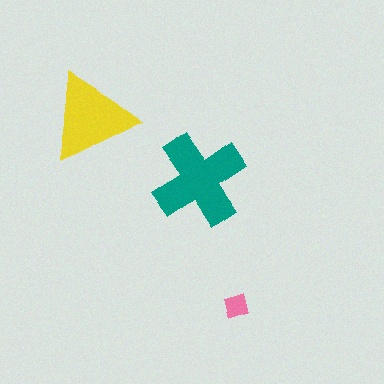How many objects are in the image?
There are 3 objects in the image.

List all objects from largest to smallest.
The teal cross, the yellow triangle, the pink diamond.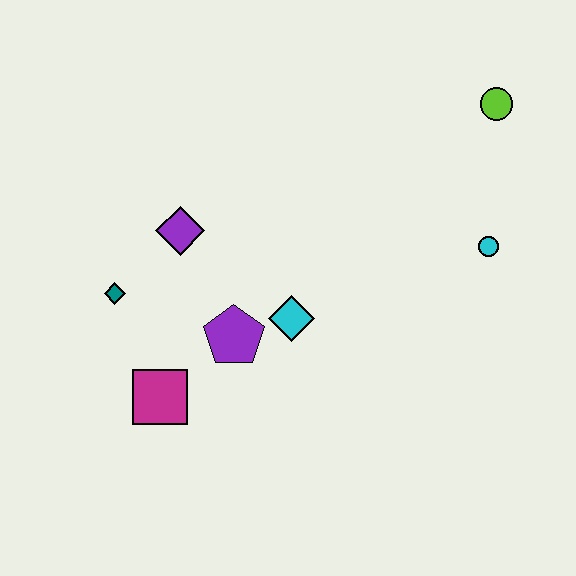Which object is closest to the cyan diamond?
The purple pentagon is closest to the cyan diamond.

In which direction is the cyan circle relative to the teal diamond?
The cyan circle is to the right of the teal diamond.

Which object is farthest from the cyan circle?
The teal diamond is farthest from the cyan circle.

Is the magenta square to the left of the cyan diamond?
Yes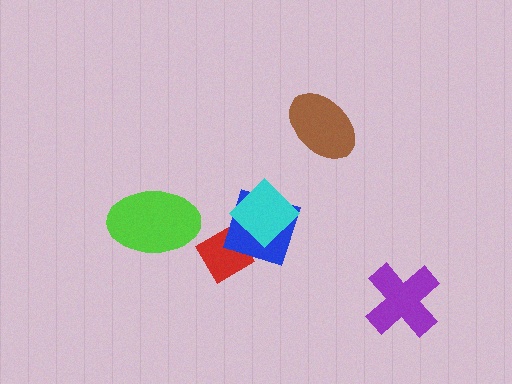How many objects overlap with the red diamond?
2 objects overlap with the red diamond.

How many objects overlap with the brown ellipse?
0 objects overlap with the brown ellipse.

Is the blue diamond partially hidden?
Yes, it is partially covered by another shape.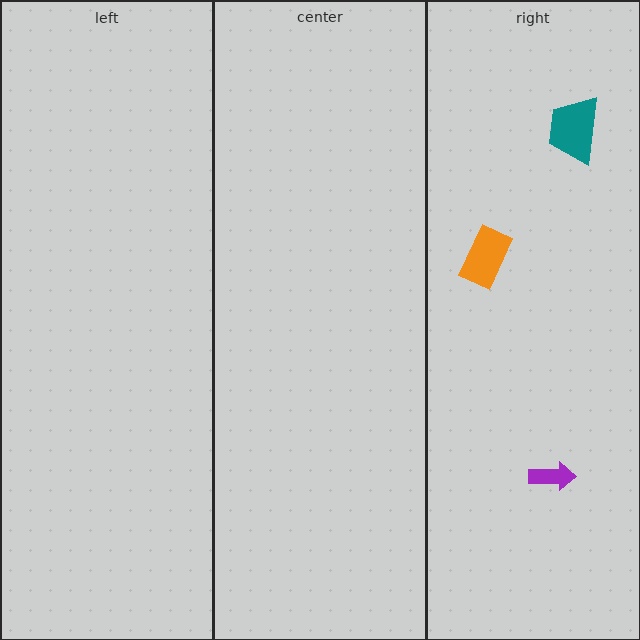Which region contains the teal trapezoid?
The right region.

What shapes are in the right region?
The purple arrow, the teal trapezoid, the orange rectangle.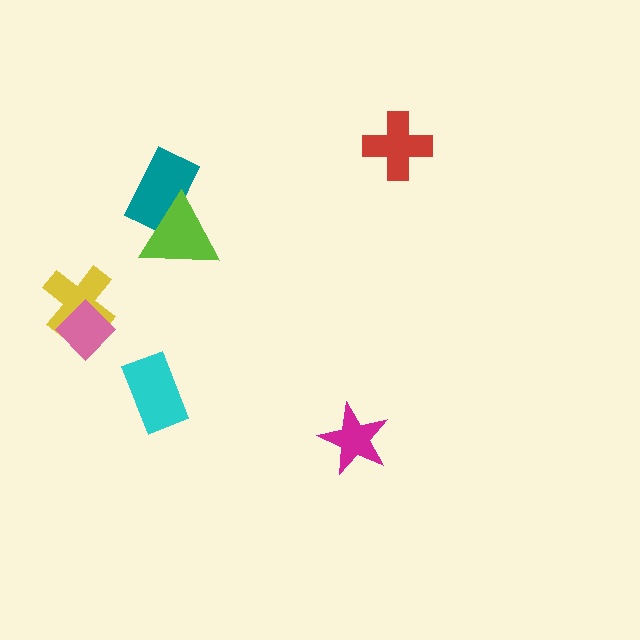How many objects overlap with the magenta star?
0 objects overlap with the magenta star.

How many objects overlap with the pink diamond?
1 object overlaps with the pink diamond.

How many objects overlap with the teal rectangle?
1 object overlaps with the teal rectangle.